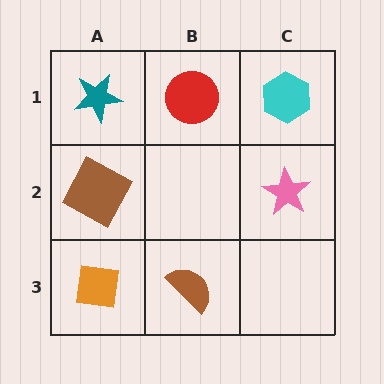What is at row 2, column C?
A pink star.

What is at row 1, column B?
A red circle.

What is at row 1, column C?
A cyan hexagon.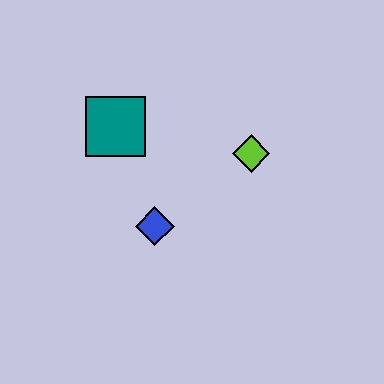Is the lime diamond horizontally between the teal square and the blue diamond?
No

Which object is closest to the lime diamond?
The blue diamond is closest to the lime diamond.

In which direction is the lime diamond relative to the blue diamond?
The lime diamond is to the right of the blue diamond.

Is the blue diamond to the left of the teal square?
No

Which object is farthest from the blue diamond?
The lime diamond is farthest from the blue diamond.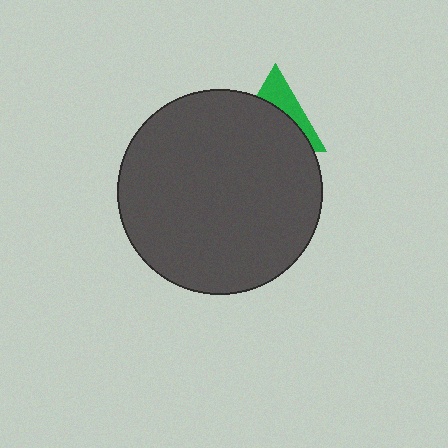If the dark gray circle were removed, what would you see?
You would see the complete green triangle.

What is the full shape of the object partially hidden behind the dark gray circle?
The partially hidden object is a green triangle.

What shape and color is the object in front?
The object in front is a dark gray circle.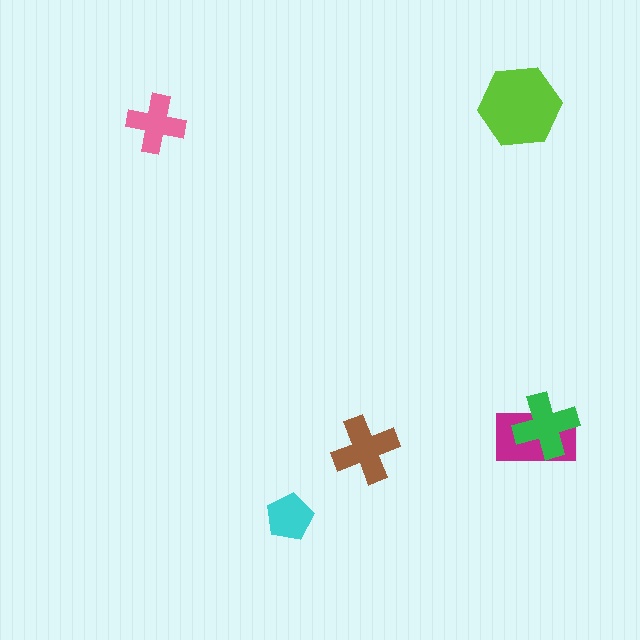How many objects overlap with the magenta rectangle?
1 object overlaps with the magenta rectangle.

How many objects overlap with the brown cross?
0 objects overlap with the brown cross.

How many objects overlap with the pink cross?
0 objects overlap with the pink cross.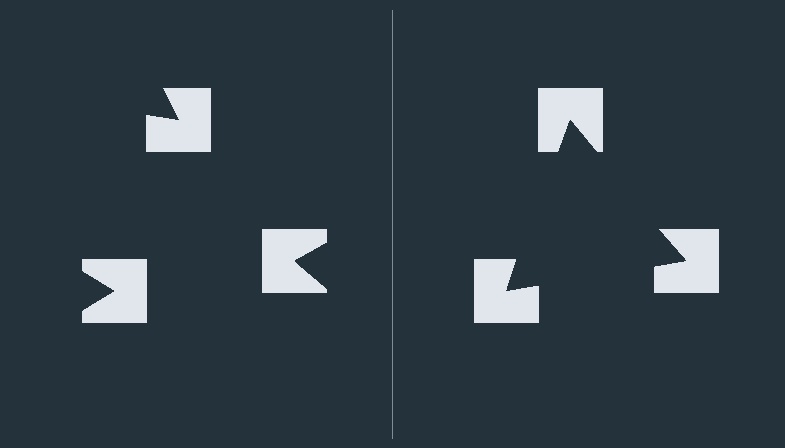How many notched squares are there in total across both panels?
6 — 3 on each side.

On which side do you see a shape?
An illusory triangle appears on the right side. On the left side the wedge cuts are rotated, so no coherent shape forms.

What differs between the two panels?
The notched squares are positioned identically on both sides; only the wedge orientations differ. On the right they align to a triangle; on the left they are misaligned.